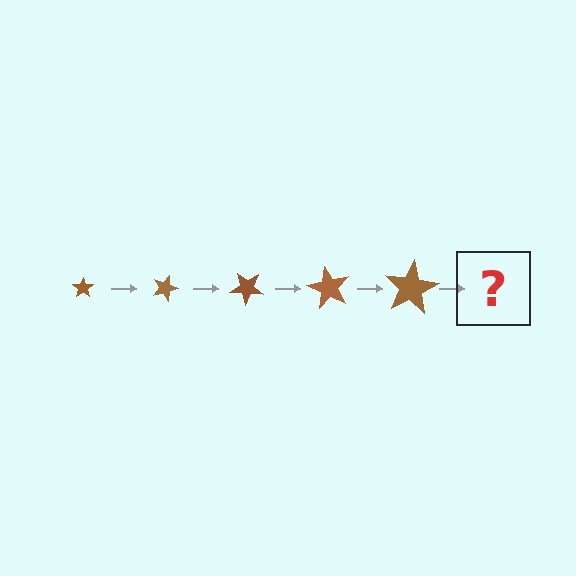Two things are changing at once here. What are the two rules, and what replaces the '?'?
The two rules are that the star grows larger each step and it rotates 20 degrees each step. The '?' should be a star, larger than the previous one and rotated 100 degrees from the start.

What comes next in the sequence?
The next element should be a star, larger than the previous one and rotated 100 degrees from the start.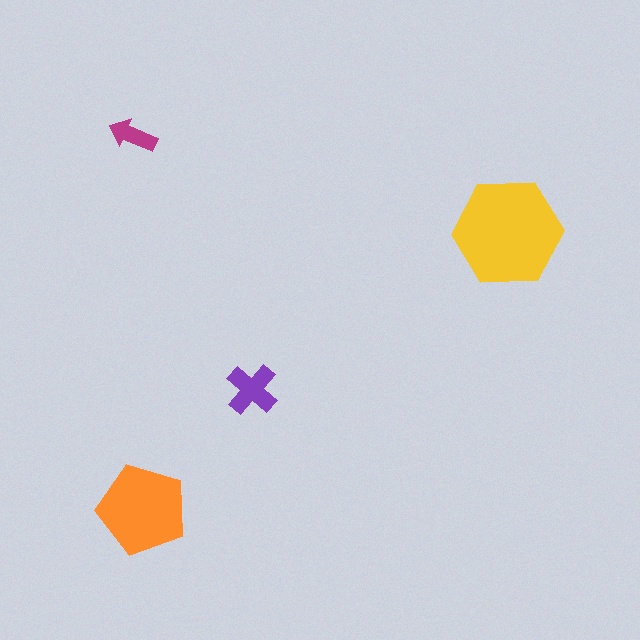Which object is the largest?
The yellow hexagon.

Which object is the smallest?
The magenta arrow.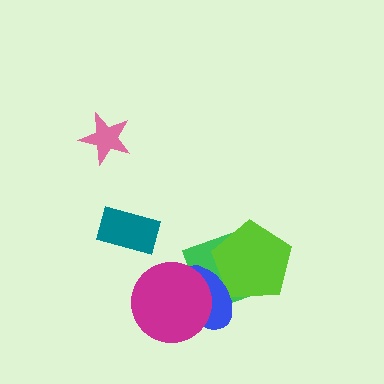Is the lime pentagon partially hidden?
Yes, it is partially covered by another shape.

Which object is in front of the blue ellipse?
The magenta circle is in front of the blue ellipse.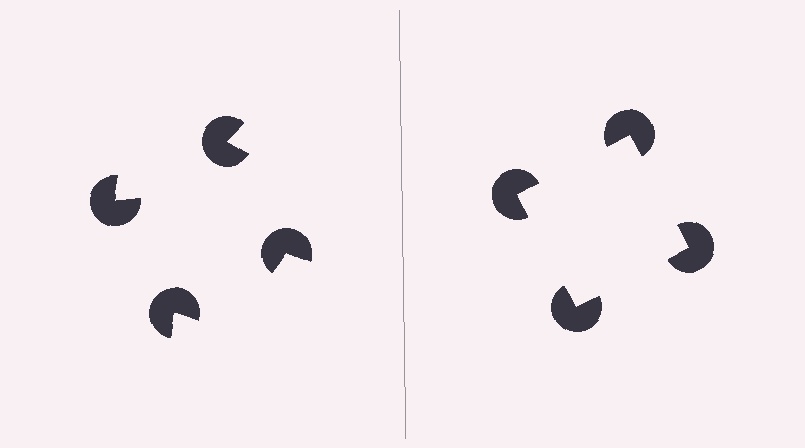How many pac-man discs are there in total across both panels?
8 — 4 on each side.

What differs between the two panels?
The pac-man discs are positioned identically on both sides; only the wedge orientations differ. On the right they align to a square; on the left they are misaligned.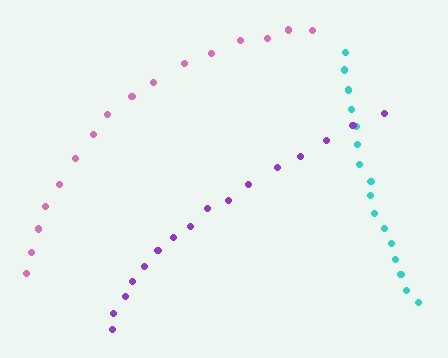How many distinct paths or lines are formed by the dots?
There are 3 distinct paths.